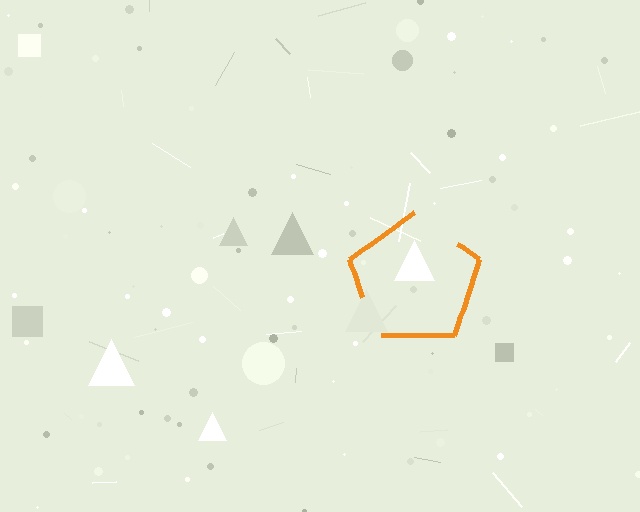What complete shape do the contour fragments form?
The contour fragments form a pentagon.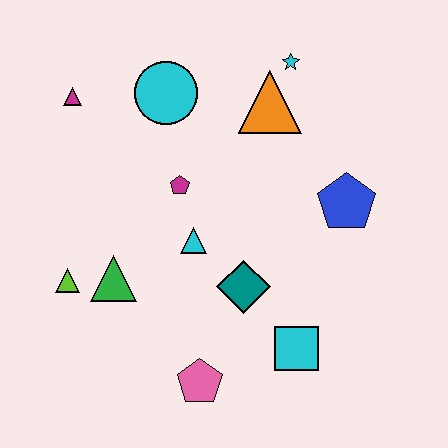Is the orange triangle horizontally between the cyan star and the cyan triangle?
Yes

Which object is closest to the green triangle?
The lime triangle is closest to the green triangle.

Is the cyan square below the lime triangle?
Yes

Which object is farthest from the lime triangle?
The cyan star is farthest from the lime triangle.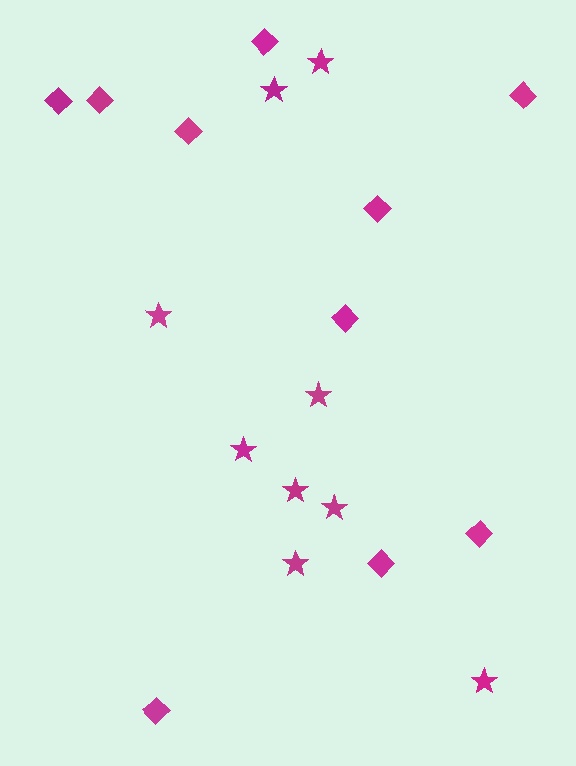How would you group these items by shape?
There are 2 groups: one group of diamonds (10) and one group of stars (9).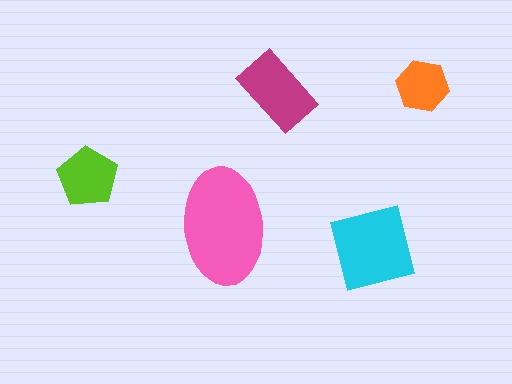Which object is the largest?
The pink ellipse.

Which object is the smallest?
The orange hexagon.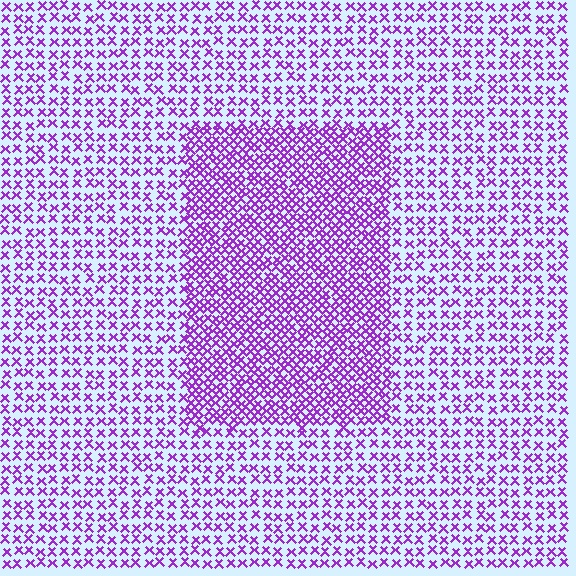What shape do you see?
I see a rectangle.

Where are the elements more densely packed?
The elements are more densely packed inside the rectangle boundary.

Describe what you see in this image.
The image contains small purple elements arranged at two different densities. A rectangle-shaped region is visible where the elements are more densely packed than the surrounding area.